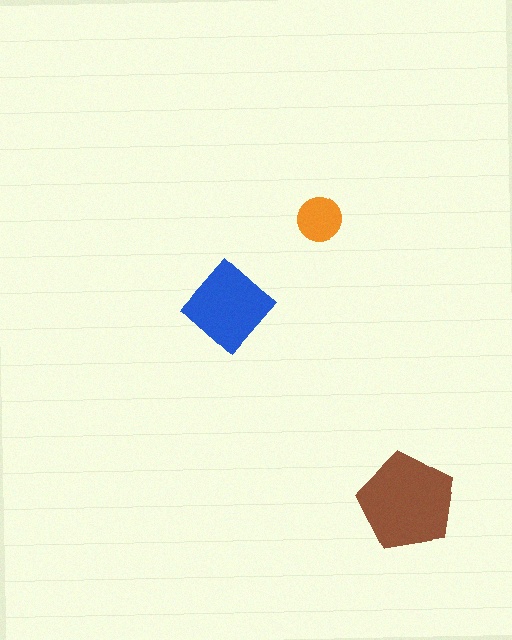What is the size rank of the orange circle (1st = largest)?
3rd.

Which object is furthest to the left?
The blue diamond is leftmost.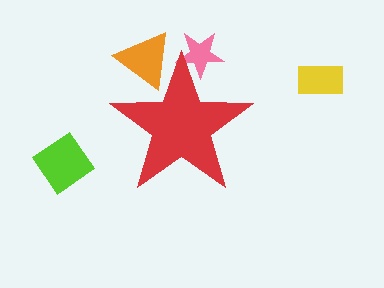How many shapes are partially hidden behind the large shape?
2 shapes are partially hidden.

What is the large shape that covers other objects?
A red star.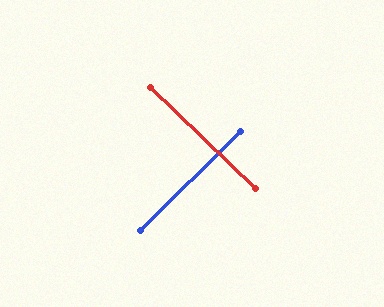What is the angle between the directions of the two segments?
Approximately 88 degrees.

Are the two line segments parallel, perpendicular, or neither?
Perpendicular — they meet at approximately 88°.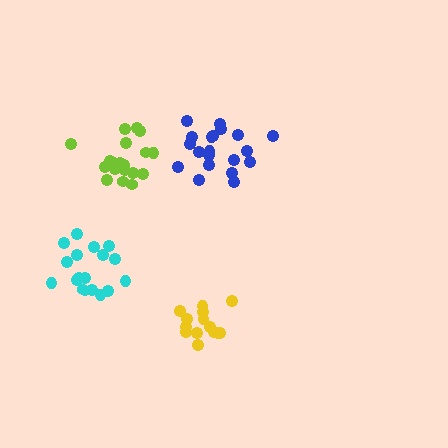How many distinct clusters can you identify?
There are 4 distinct clusters.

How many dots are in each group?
Group 1: 20 dots, Group 2: 19 dots, Group 3: 20 dots, Group 4: 14 dots (73 total).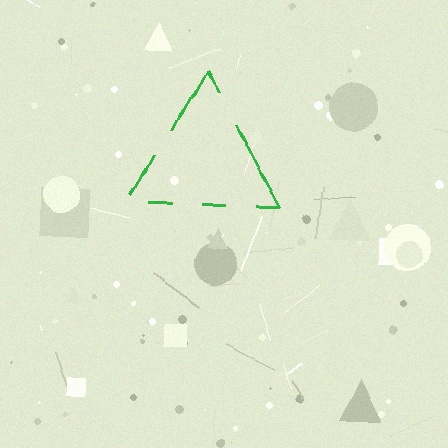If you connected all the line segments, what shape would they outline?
They would outline a triangle.